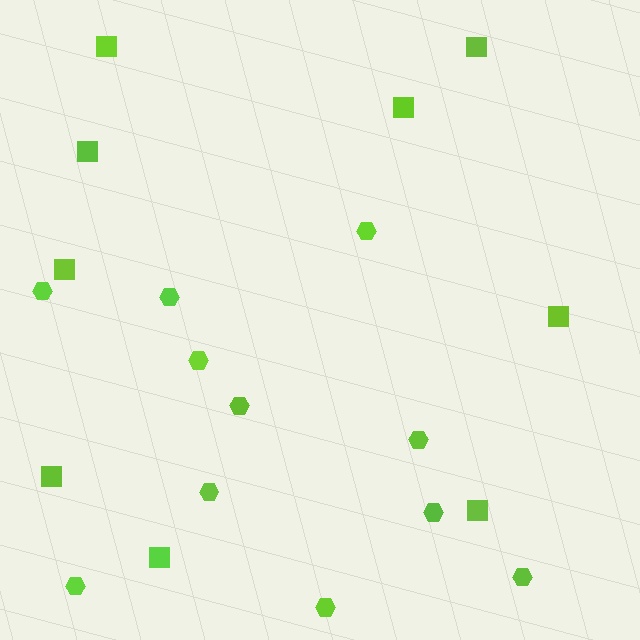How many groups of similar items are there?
There are 2 groups: one group of hexagons (11) and one group of squares (9).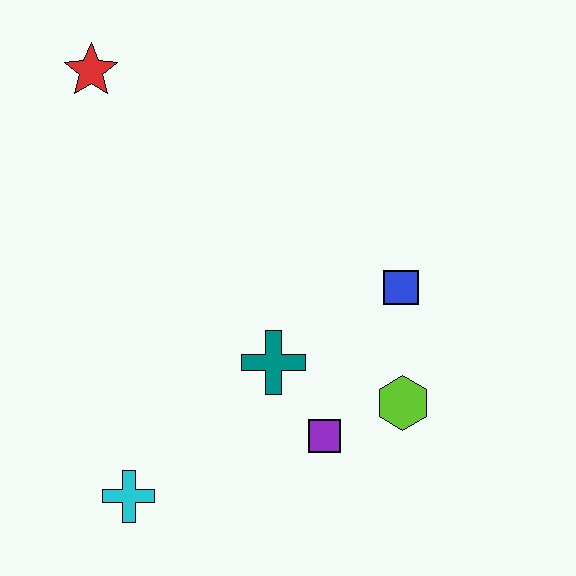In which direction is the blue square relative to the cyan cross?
The blue square is to the right of the cyan cross.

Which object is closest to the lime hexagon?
The purple square is closest to the lime hexagon.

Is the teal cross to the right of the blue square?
No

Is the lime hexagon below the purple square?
No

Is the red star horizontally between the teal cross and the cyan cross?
No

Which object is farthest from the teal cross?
The red star is farthest from the teal cross.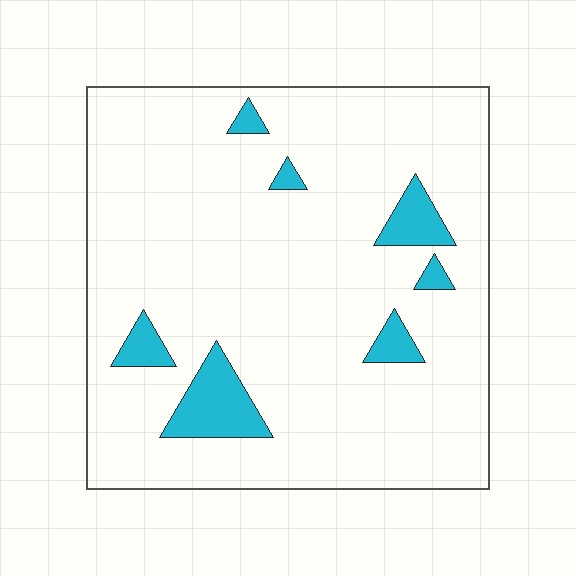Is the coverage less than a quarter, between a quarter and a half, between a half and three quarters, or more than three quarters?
Less than a quarter.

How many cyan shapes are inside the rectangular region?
7.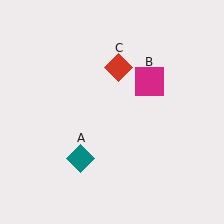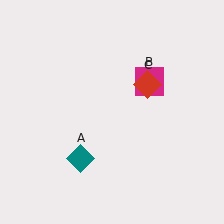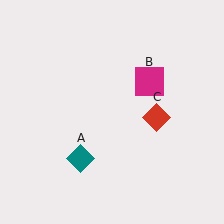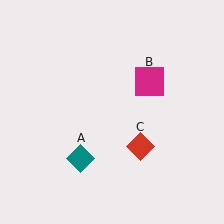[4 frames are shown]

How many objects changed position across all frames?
1 object changed position: red diamond (object C).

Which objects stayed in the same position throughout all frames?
Teal diamond (object A) and magenta square (object B) remained stationary.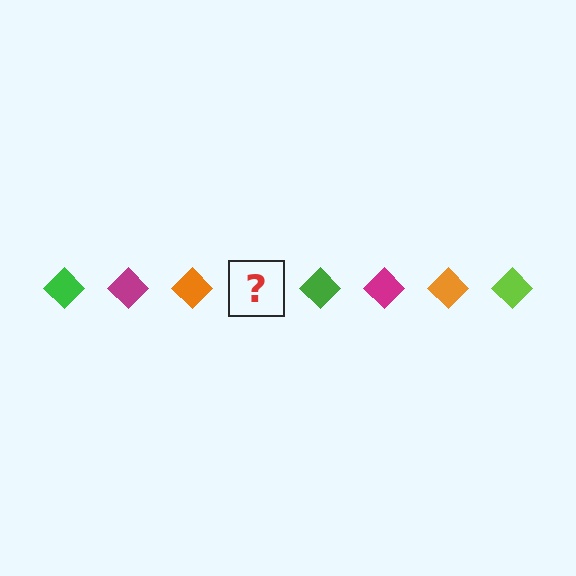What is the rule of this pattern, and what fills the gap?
The rule is that the pattern cycles through green, magenta, orange, lime diamonds. The gap should be filled with a lime diamond.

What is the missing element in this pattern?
The missing element is a lime diamond.